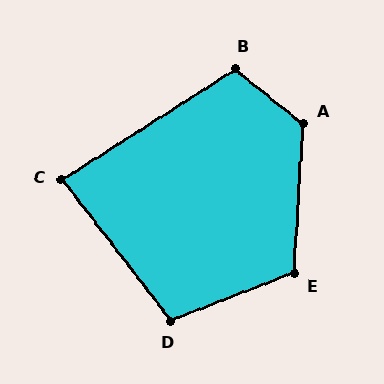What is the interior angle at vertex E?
Approximately 115 degrees (obtuse).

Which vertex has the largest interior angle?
A, at approximately 125 degrees.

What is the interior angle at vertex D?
Approximately 106 degrees (obtuse).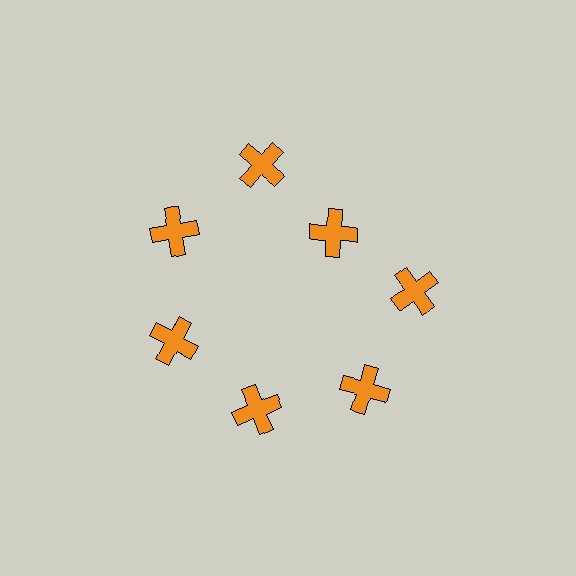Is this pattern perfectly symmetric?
No. The 7 orange crosses are arranged in a ring, but one element near the 1 o'clock position is pulled inward toward the center, breaking the 7-fold rotational symmetry.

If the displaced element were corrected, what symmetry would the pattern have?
It would have 7-fold rotational symmetry — the pattern would map onto itself every 51 degrees.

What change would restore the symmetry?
The symmetry would be restored by moving it outward, back onto the ring so that all 7 crosses sit at equal angles and equal distance from the center.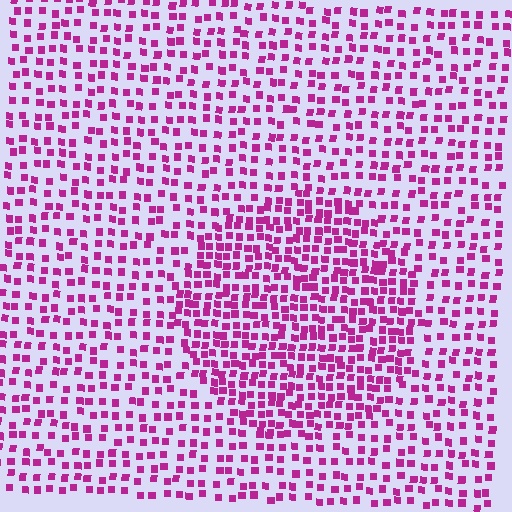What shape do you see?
I see a circle.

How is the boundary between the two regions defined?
The boundary is defined by a change in element density (approximately 1.8x ratio). All elements are the same color, size, and shape.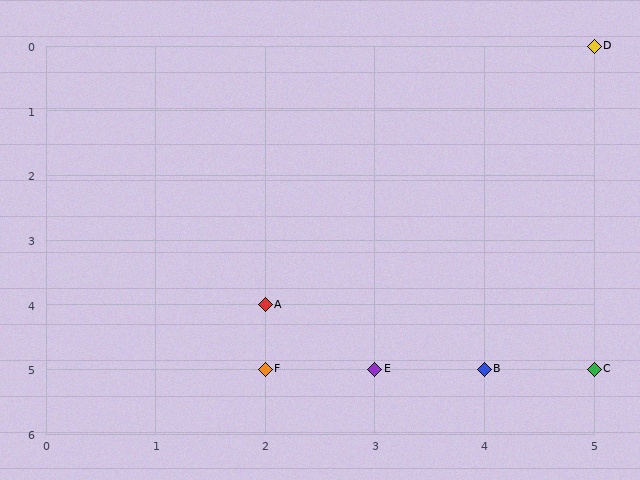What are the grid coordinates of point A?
Point A is at grid coordinates (2, 4).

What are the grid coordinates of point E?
Point E is at grid coordinates (3, 5).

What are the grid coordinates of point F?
Point F is at grid coordinates (2, 5).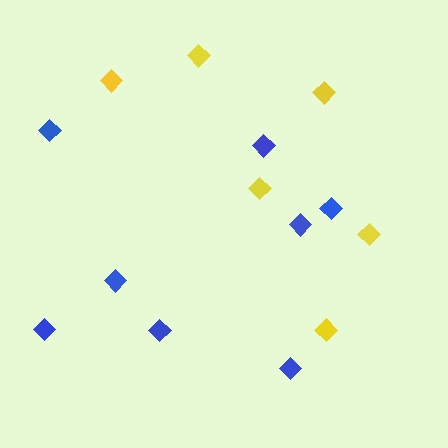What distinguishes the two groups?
There are 2 groups: one group of yellow diamonds (6) and one group of blue diamonds (8).